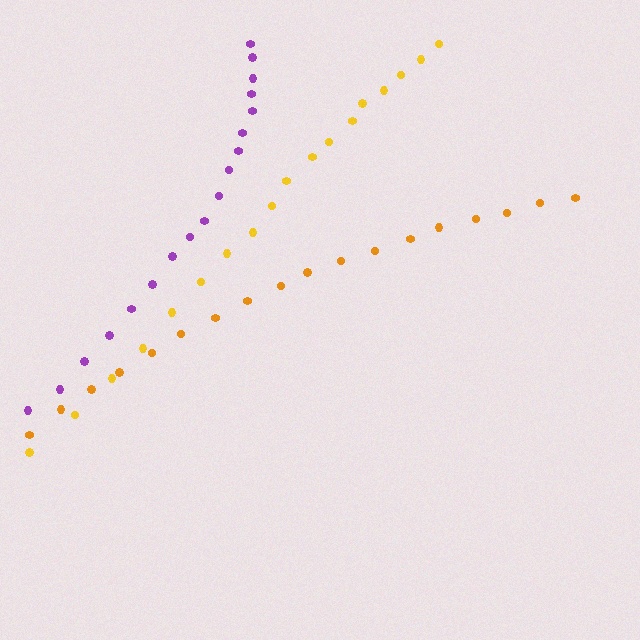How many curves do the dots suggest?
There are 3 distinct paths.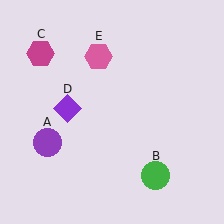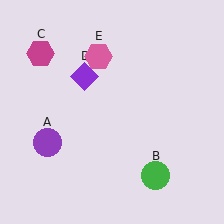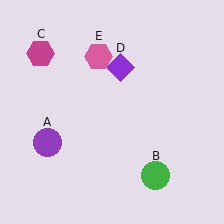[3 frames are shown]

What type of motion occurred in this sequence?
The purple diamond (object D) rotated clockwise around the center of the scene.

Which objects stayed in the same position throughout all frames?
Purple circle (object A) and green circle (object B) and magenta hexagon (object C) and pink hexagon (object E) remained stationary.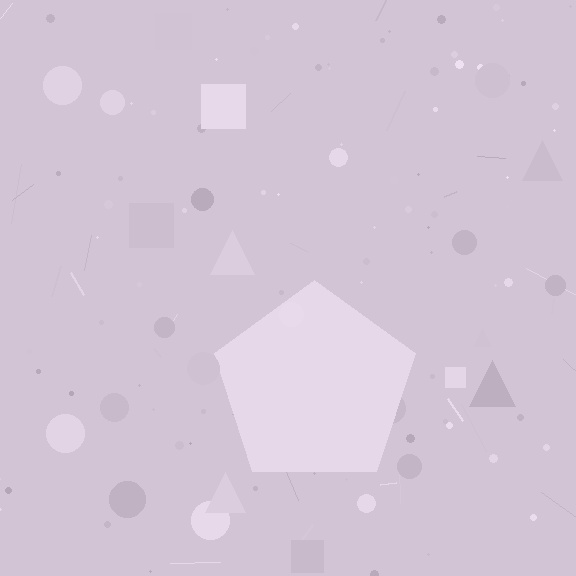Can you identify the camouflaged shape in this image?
The camouflaged shape is a pentagon.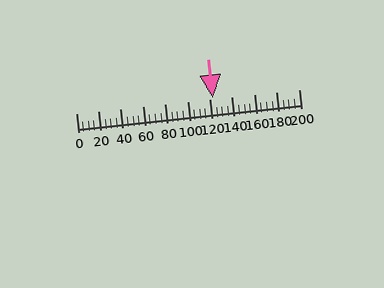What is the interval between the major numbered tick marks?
The major tick marks are spaced 20 units apart.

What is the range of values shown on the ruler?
The ruler shows values from 0 to 200.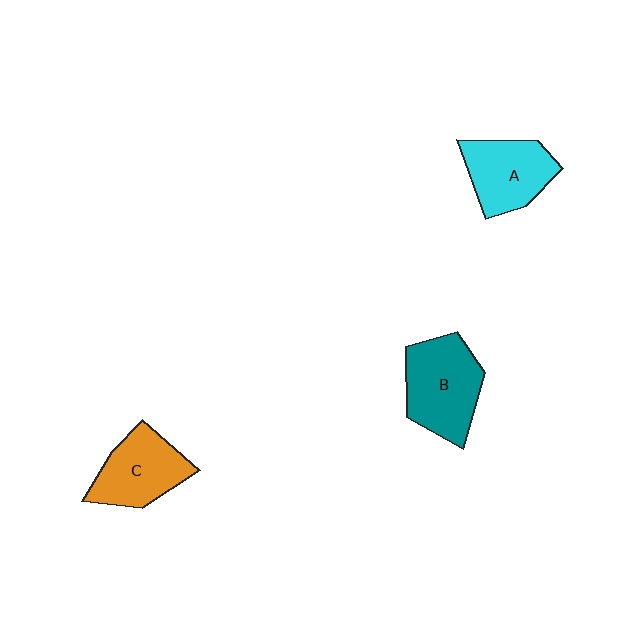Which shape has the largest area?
Shape B (teal).